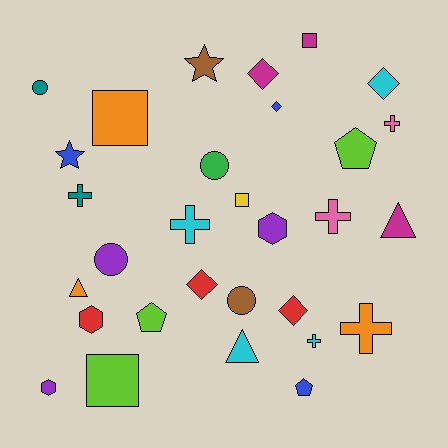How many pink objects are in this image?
There are 2 pink objects.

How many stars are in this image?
There are 2 stars.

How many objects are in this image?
There are 30 objects.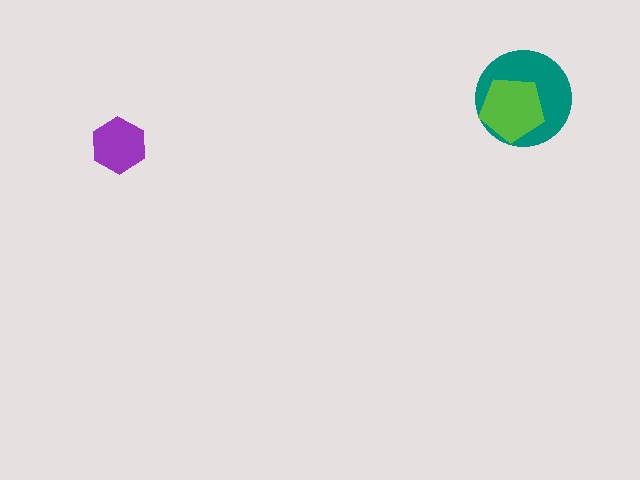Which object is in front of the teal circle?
The lime pentagon is in front of the teal circle.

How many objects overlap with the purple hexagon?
0 objects overlap with the purple hexagon.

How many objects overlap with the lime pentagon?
1 object overlaps with the lime pentagon.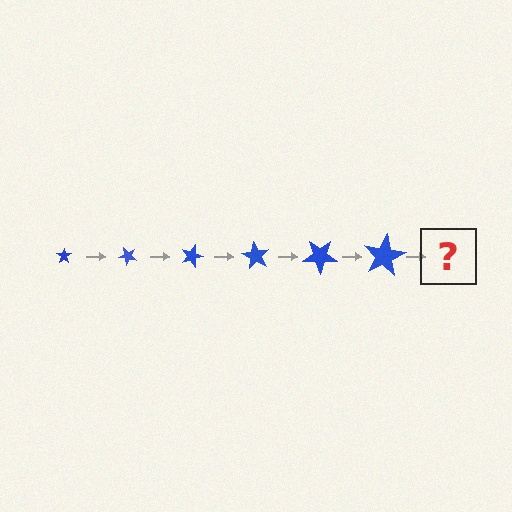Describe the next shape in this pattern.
It should be a star, larger than the previous one and rotated 270 degrees from the start.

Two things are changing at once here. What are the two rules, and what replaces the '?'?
The two rules are that the star grows larger each step and it rotates 45 degrees each step. The '?' should be a star, larger than the previous one and rotated 270 degrees from the start.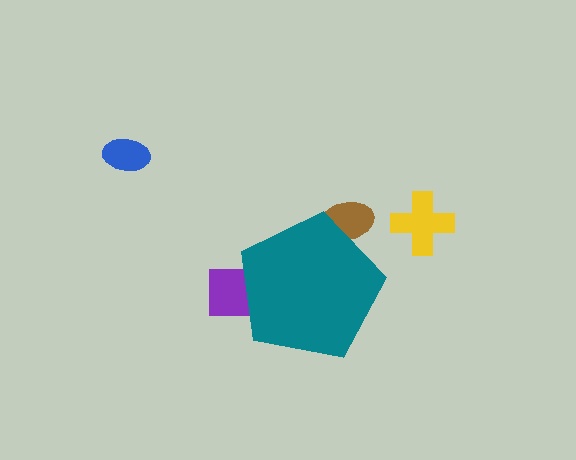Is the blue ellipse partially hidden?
No, the blue ellipse is fully visible.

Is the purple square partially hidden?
Yes, the purple square is partially hidden behind the teal pentagon.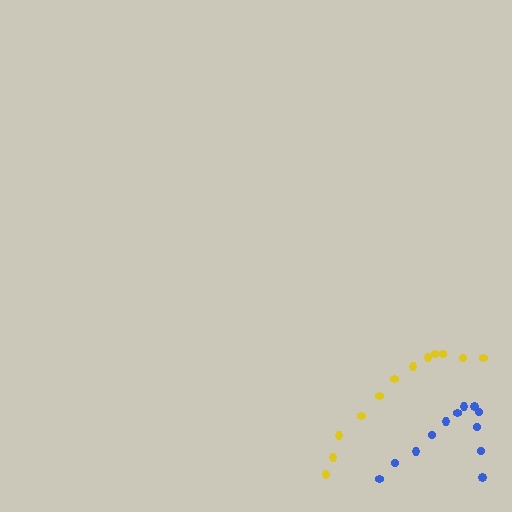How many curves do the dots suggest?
There are 2 distinct paths.